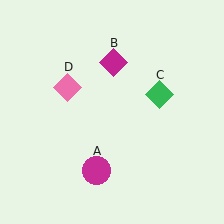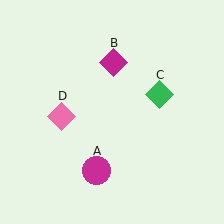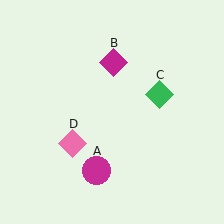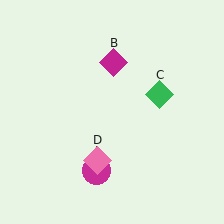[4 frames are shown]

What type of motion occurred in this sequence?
The pink diamond (object D) rotated counterclockwise around the center of the scene.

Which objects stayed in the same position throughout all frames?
Magenta circle (object A) and magenta diamond (object B) and green diamond (object C) remained stationary.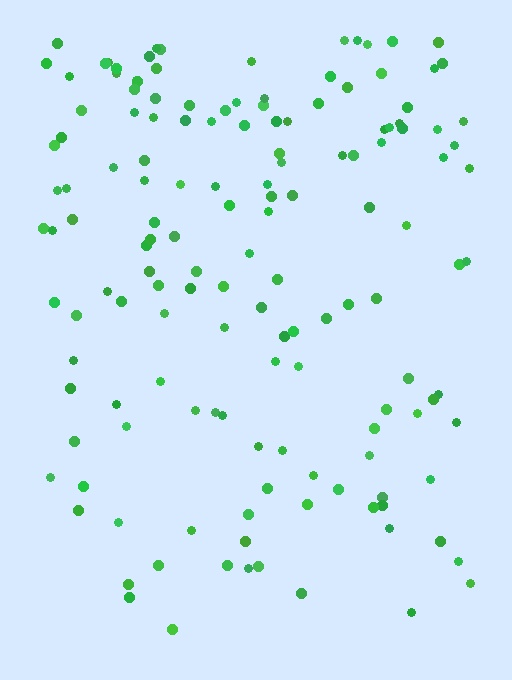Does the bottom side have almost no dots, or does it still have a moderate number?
Still a moderate number, just noticeably fewer than the top.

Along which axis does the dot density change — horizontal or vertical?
Vertical.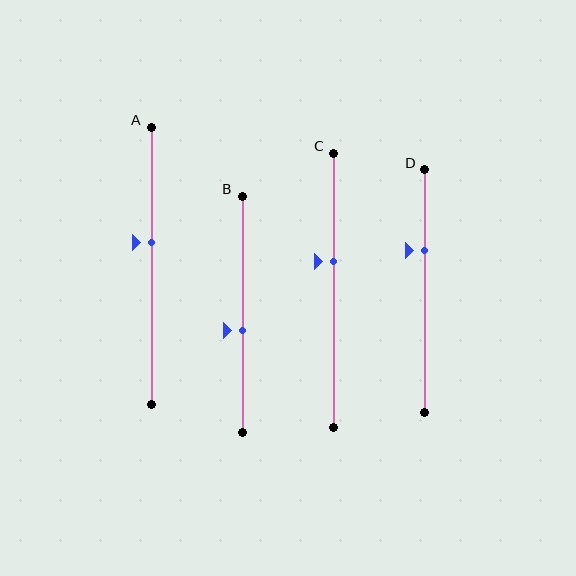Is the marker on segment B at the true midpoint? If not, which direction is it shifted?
No, the marker on segment B is shifted downward by about 7% of the segment length.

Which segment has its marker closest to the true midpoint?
Segment B has its marker closest to the true midpoint.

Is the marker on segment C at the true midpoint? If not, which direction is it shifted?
No, the marker on segment C is shifted upward by about 11% of the segment length.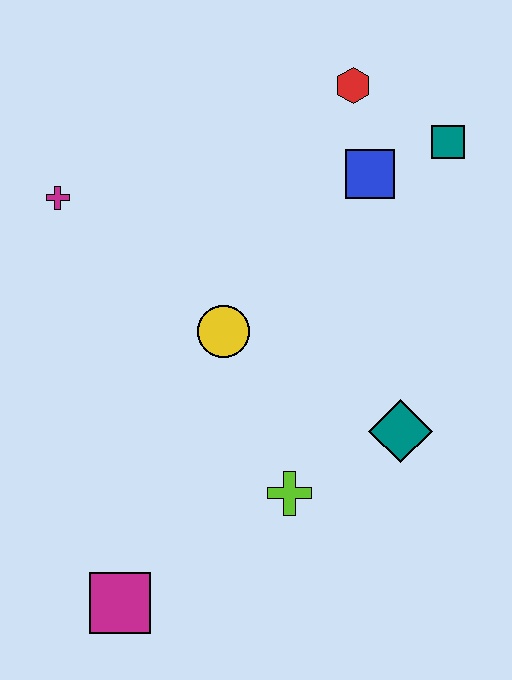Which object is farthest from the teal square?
The magenta square is farthest from the teal square.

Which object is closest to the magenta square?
The lime cross is closest to the magenta square.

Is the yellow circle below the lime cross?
No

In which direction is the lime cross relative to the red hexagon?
The lime cross is below the red hexagon.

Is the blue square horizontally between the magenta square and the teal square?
Yes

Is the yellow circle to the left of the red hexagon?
Yes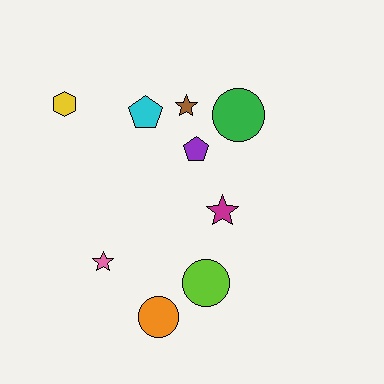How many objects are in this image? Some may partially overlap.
There are 9 objects.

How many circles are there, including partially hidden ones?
There are 3 circles.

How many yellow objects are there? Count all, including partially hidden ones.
There is 1 yellow object.